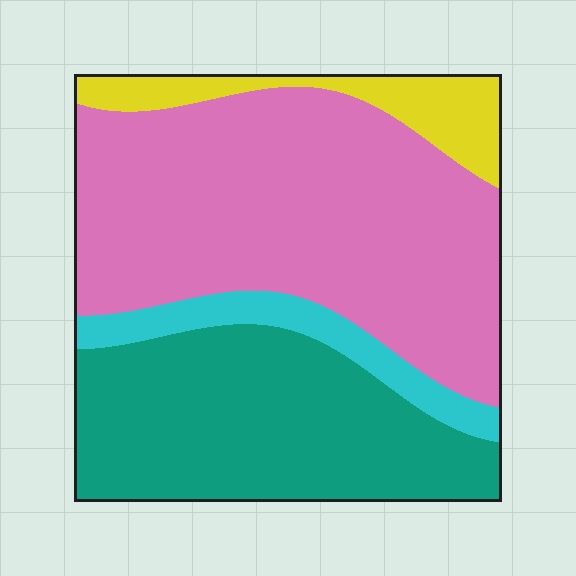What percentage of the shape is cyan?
Cyan covers around 10% of the shape.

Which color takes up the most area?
Pink, at roughly 50%.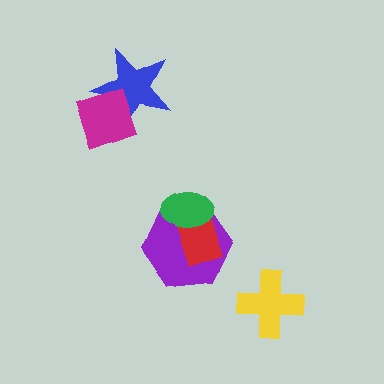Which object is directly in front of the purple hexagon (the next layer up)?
The red rectangle is directly in front of the purple hexagon.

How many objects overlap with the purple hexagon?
2 objects overlap with the purple hexagon.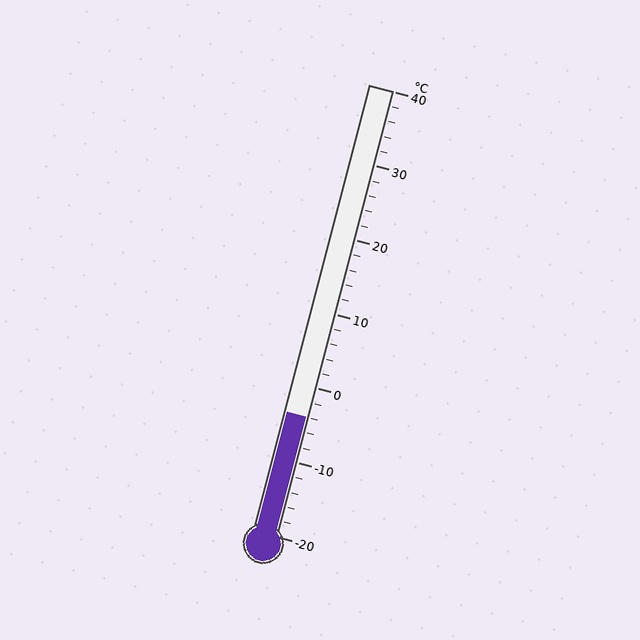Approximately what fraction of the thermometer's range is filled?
The thermometer is filled to approximately 25% of its range.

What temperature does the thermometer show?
The thermometer shows approximately -4°C.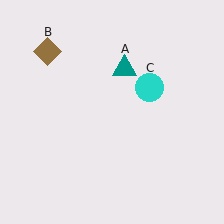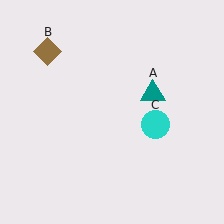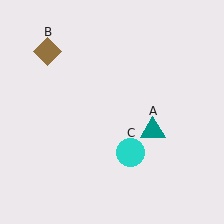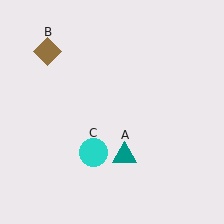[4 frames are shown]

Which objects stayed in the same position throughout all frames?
Brown diamond (object B) remained stationary.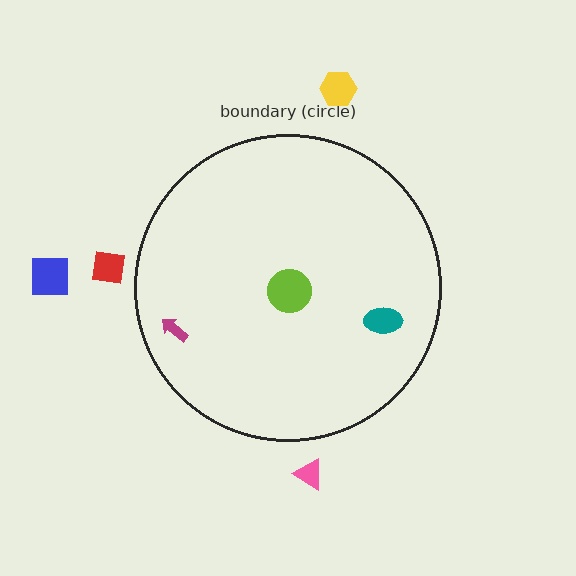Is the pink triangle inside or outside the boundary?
Outside.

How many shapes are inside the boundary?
3 inside, 4 outside.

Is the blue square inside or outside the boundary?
Outside.